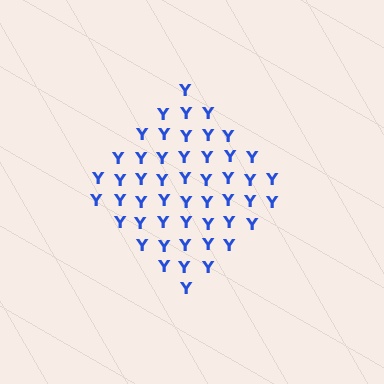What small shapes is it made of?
It is made of small letter Y's.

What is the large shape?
The large shape is a diamond.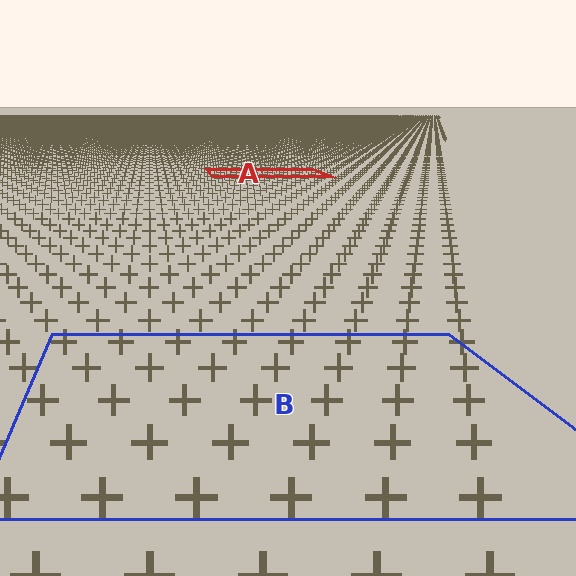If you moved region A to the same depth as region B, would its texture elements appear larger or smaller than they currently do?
They would appear larger. At a closer depth, the same texture elements are projected at a bigger on-screen size.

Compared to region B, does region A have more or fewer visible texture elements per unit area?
Region A has more texture elements per unit area — they are packed more densely because it is farther away.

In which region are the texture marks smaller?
The texture marks are smaller in region A, because it is farther away.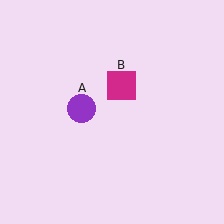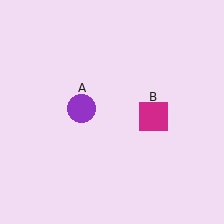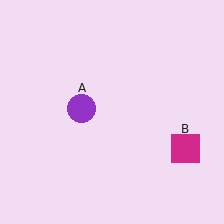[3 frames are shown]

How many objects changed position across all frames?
1 object changed position: magenta square (object B).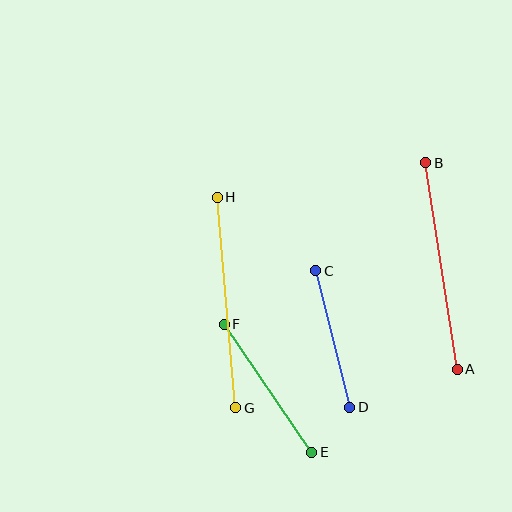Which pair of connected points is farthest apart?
Points G and H are farthest apart.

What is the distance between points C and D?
The distance is approximately 141 pixels.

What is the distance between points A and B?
The distance is approximately 209 pixels.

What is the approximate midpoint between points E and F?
The midpoint is at approximately (268, 388) pixels.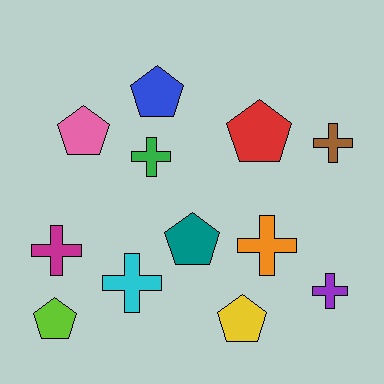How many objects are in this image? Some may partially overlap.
There are 12 objects.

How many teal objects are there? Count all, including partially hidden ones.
There is 1 teal object.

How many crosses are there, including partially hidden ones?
There are 6 crosses.